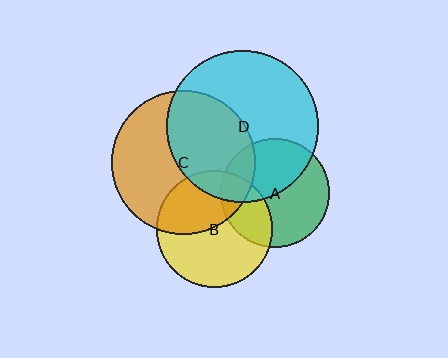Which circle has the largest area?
Circle D (cyan).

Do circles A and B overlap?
Yes.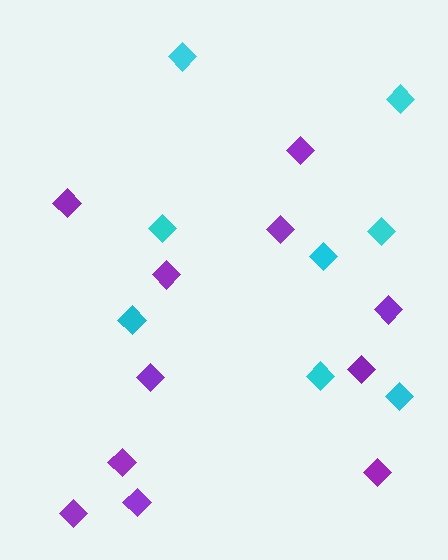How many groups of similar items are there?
There are 2 groups: one group of cyan diamonds (8) and one group of purple diamonds (11).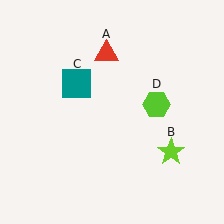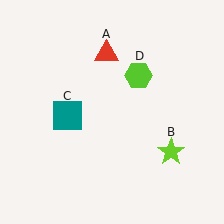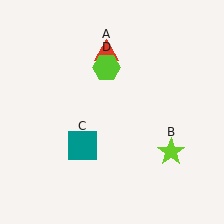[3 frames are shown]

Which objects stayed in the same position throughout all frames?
Red triangle (object A) and lime star (object B) remained stationary.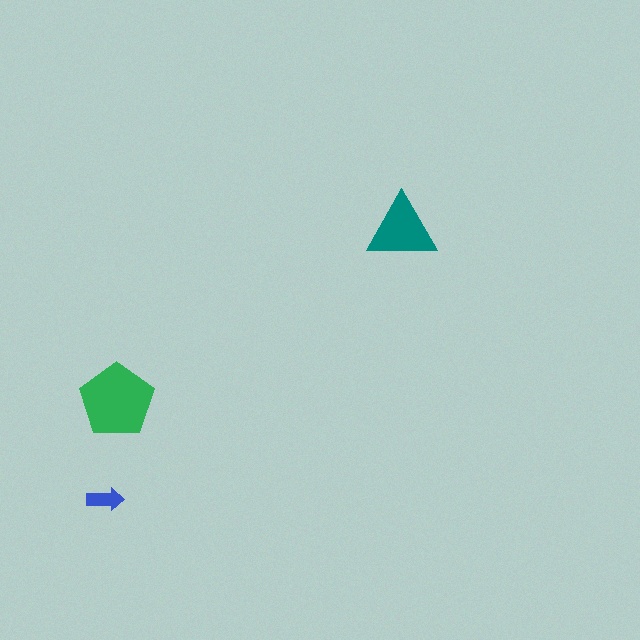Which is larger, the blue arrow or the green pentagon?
The green pentagon.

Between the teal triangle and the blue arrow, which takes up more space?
The teal triangle.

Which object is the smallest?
The blue arrow.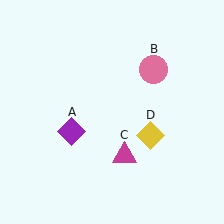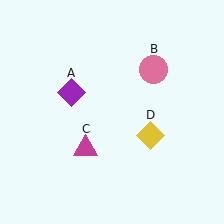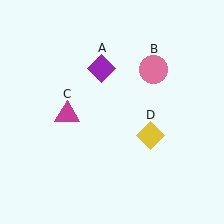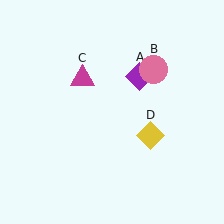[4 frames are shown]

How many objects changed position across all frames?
2 objects changed position: purple diamond (object A), magenta triangle (object C).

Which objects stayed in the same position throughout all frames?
Pink circle (object B) and yellow diamond (object D) remained stationary.